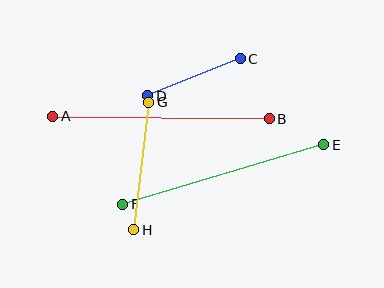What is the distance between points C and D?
The distance is approximately 100 pixels.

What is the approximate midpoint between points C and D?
The midpoint is at approximately (194, 77) pixels.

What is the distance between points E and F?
The distance is approximately 210 pixels.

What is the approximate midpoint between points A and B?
The midpoint is at approximately (161, 118) pixels.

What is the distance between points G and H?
The distance is approximately 128 pixels.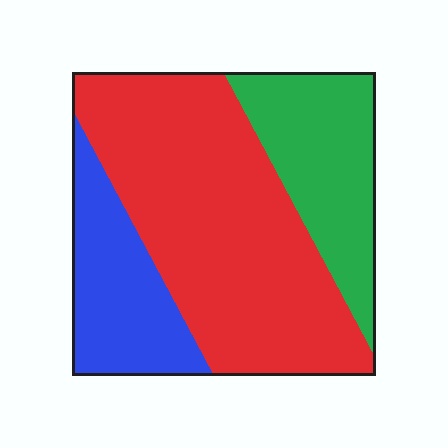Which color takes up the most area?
Red, at roughly 55%.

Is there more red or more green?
Red.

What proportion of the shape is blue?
Blue takes up less than a quarter of the shape.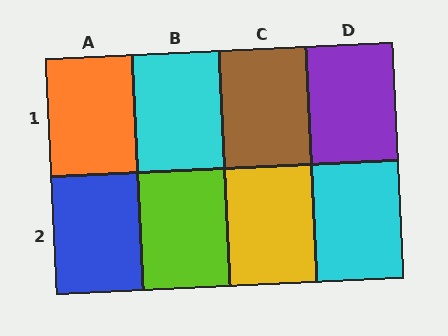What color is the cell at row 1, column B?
Cyan.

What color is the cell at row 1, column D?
Purple.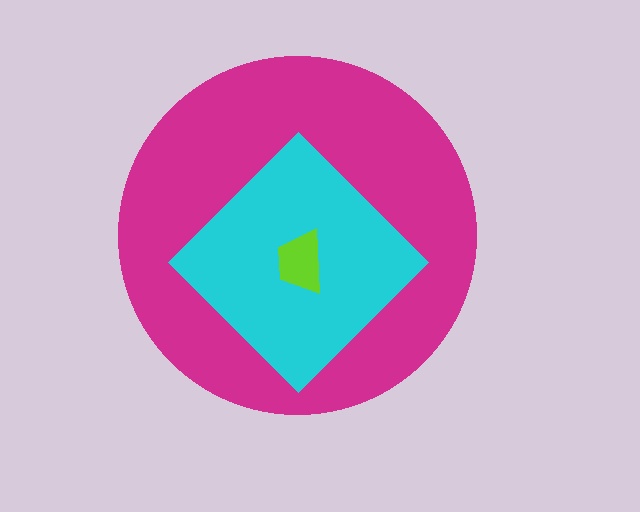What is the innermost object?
The lime trapezoid.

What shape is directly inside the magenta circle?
The cyan diamond.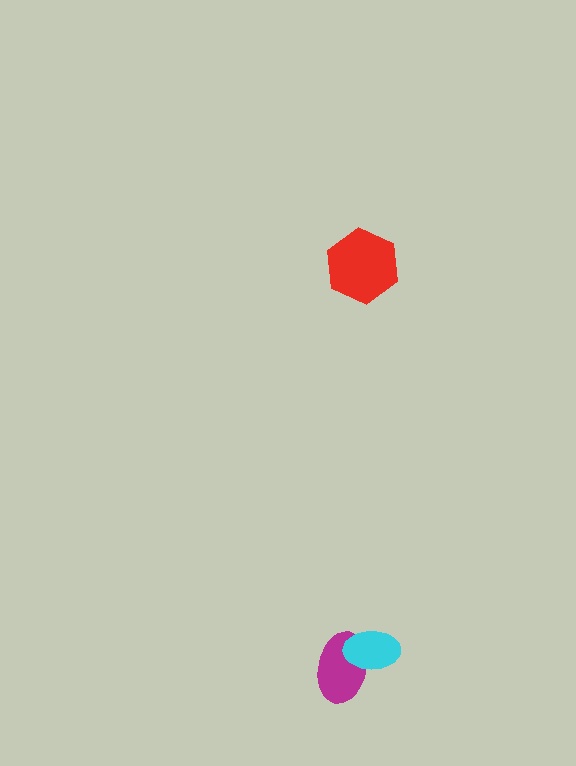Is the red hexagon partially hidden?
No, no other shape covers it.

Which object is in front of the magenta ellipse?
The cyan ellipse is in front of the magenta ellipse.